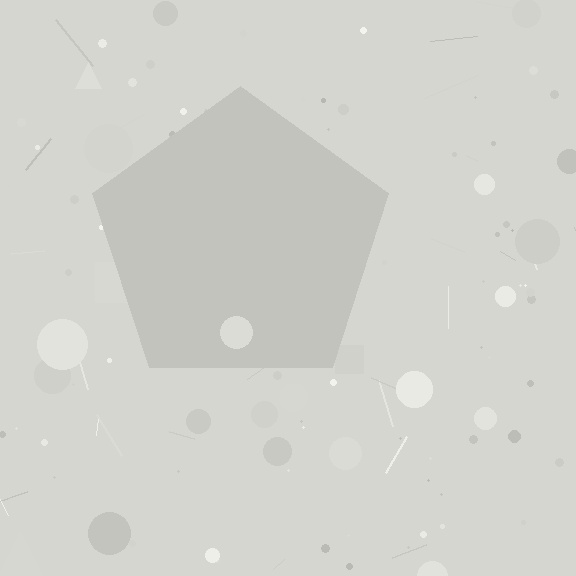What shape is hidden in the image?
A pentagon is hidden in the image.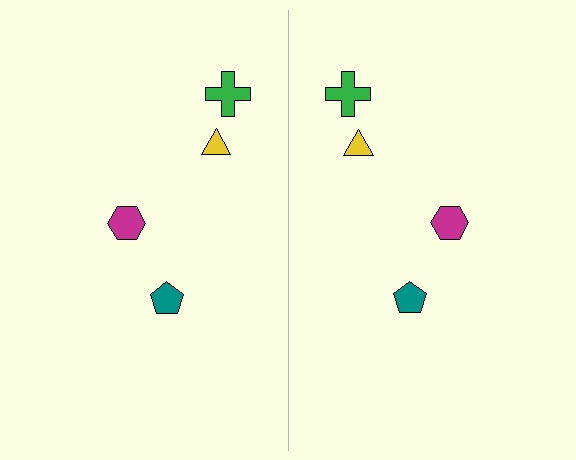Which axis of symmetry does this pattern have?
The pattern has a vertical axis of symmetry running through the center of the image.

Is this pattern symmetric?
Yes, this pattern has bilateral (reflection) symmetry.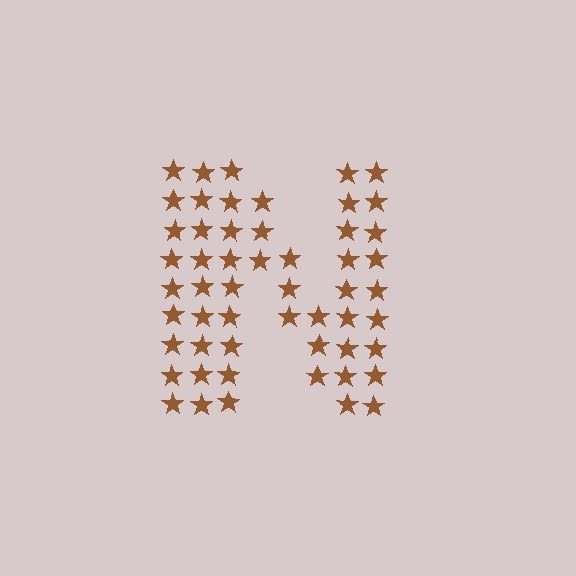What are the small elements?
The small elements are stars.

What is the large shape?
The large shape is the letter N.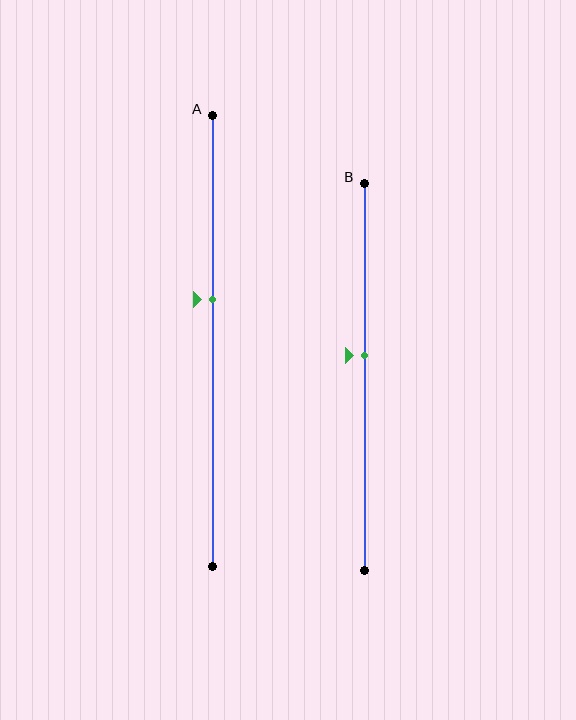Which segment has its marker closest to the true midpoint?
Segment B has its marker closest to the true midpoint.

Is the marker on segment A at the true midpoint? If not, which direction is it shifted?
No, the marker on segment A is shifted upward by about 9% of the segment length.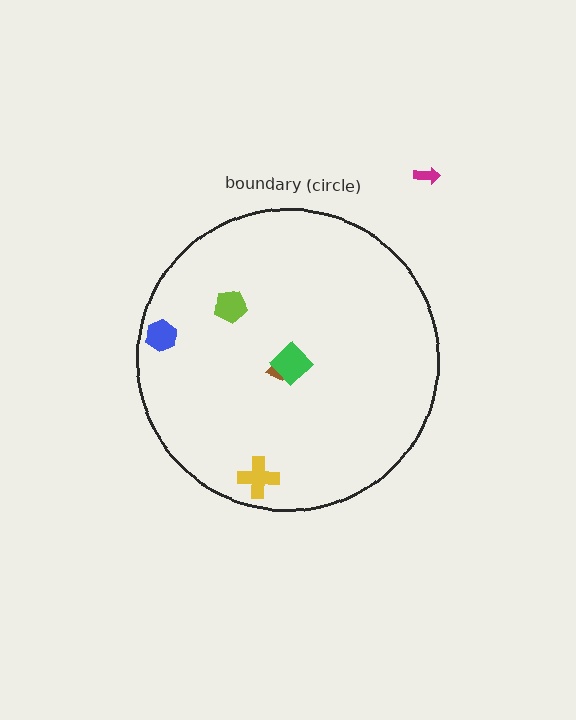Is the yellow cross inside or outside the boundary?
Inside.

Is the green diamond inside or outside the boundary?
Inside.